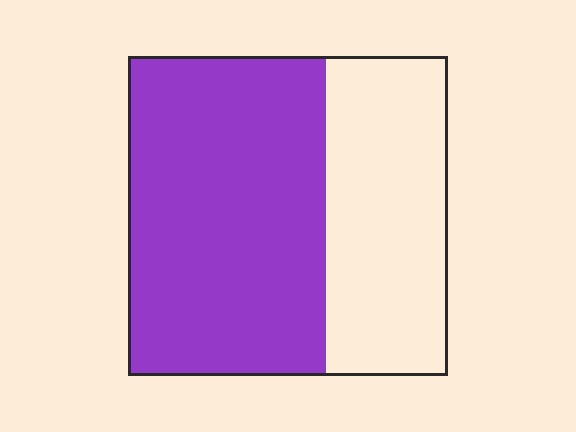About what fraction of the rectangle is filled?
About five eighths (5/8).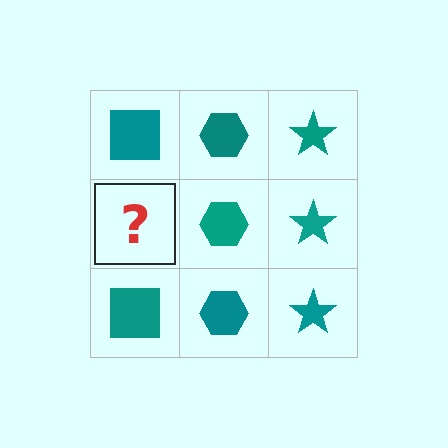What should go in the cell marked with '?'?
The missing cell should contain a teal square.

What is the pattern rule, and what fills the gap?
The rule is that each column has a consistent shape. The gap should be filled with a teal square.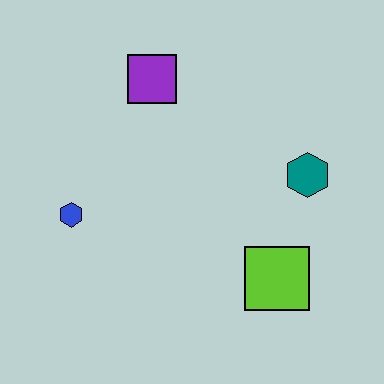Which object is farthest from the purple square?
The lime square is farthest from the purple square.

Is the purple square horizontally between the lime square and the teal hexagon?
No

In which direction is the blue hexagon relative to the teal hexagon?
The blue hexagon is to the left of the teal hexagon.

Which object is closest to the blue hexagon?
The purple square is closest to the blue hexagon.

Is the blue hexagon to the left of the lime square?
Yes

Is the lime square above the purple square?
No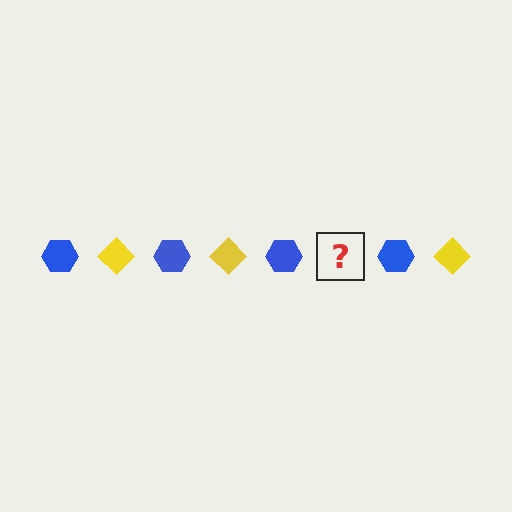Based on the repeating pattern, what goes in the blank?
The blank should be a yellow diamond.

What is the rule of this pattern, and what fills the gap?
The rule is that the pattern alternates between blue hexagon and yellow diamond. The gap should be filled with a yellow diamond.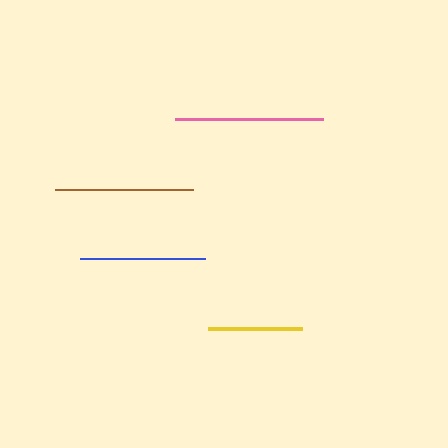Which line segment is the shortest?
The yellow line is the shortest at approximately 93 pixels.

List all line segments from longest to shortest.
From longest to shortest: pink, brown, blue, yellow.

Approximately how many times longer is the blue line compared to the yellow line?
The blue line is approximately 1.3 times the length of the yellow line.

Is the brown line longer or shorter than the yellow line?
The brown line is longer than the yellow line.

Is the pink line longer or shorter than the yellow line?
The pink line is longer than the yellow line.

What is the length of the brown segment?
The brown segment is approximately 138 pixels long.